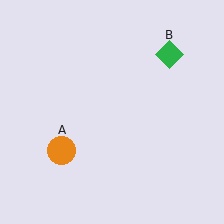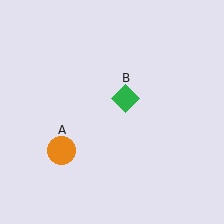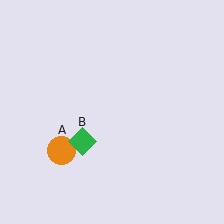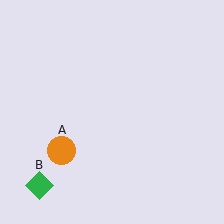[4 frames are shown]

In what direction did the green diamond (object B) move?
The green diamond (object B) moved down and to the left.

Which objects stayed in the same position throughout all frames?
Orange circle (object A) remained stationary.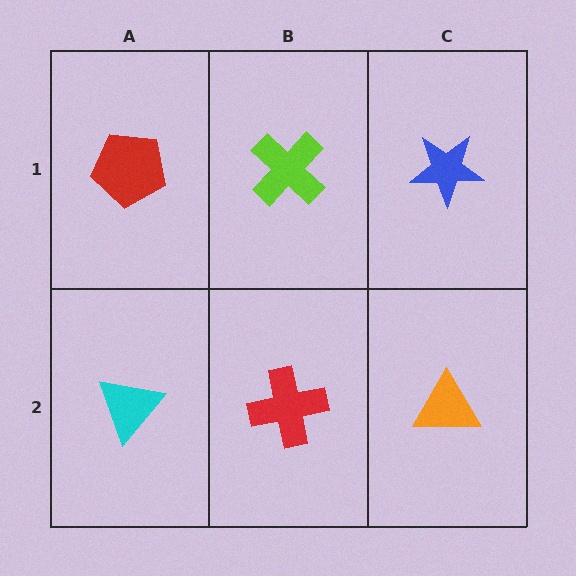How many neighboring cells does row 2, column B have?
3.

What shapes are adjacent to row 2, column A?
A red pentagon (row 1, column A), a red cross (row 2, column B).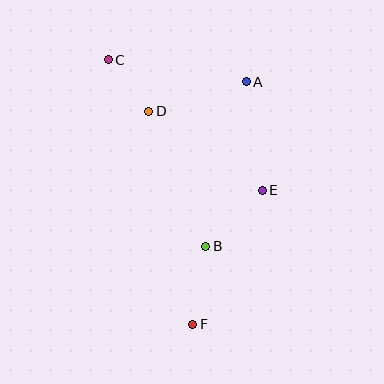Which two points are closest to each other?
Points C and D are closest to each other.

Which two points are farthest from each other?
Points C and F are farthest from each other.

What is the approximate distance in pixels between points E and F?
The distance between E and F is approximately 151 pixels.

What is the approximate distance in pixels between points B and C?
The distance between B and C is approximately 210 pixels.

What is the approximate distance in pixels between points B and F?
The distance between B and F is approximately 79 pixels.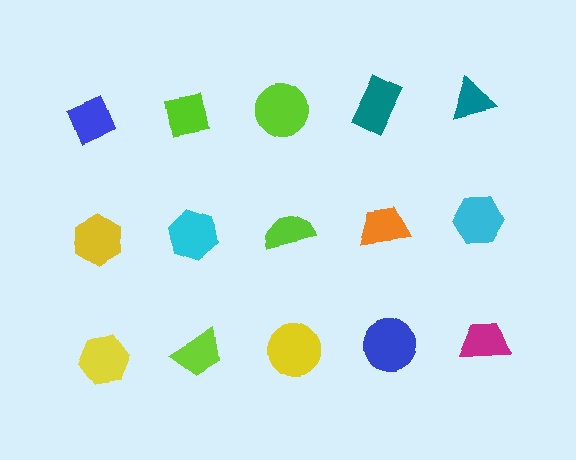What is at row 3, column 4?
A blue circle.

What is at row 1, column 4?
A teal rectangle.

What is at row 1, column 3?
A lime circle.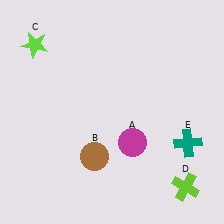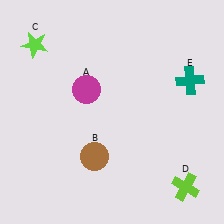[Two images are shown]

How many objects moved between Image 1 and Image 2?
2 objects moved between the two images.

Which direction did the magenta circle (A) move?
The magenta circle (A) moved up.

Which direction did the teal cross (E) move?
The teal cross (E) moved up.